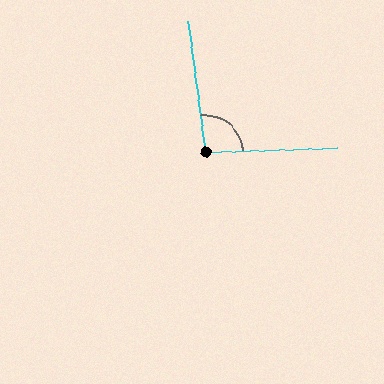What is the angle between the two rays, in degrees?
Approximately 96 degrees.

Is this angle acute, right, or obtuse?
It is obtuse.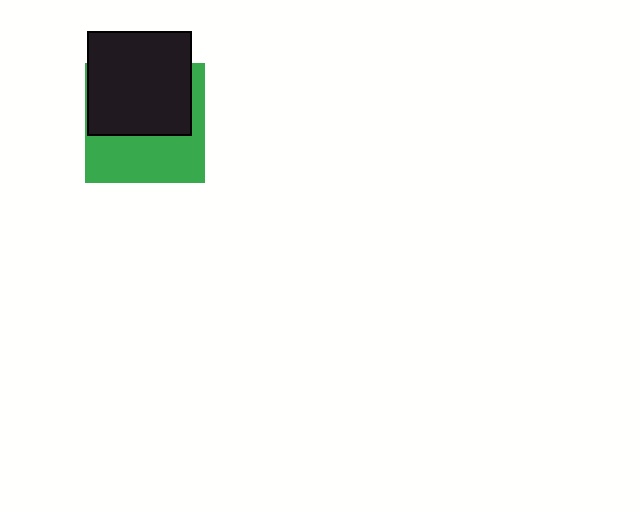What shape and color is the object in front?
The object in front is a black square.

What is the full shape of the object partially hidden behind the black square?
The partially hidden object is a green square.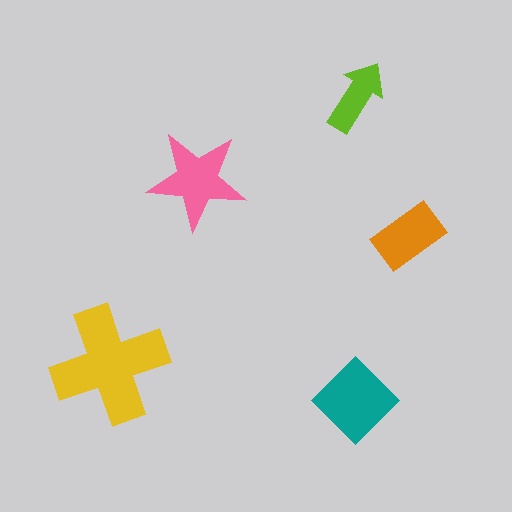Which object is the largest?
The yellow cross.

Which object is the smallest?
The lime arrow.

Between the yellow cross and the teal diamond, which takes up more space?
The yellow cross.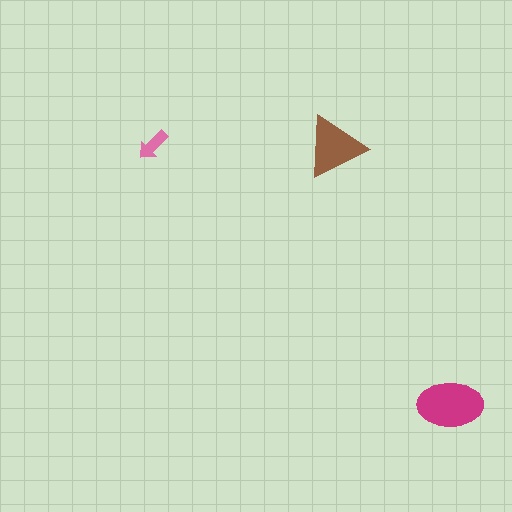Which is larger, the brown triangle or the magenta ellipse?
The magenta ellipse.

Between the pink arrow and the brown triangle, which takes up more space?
The brown triangle.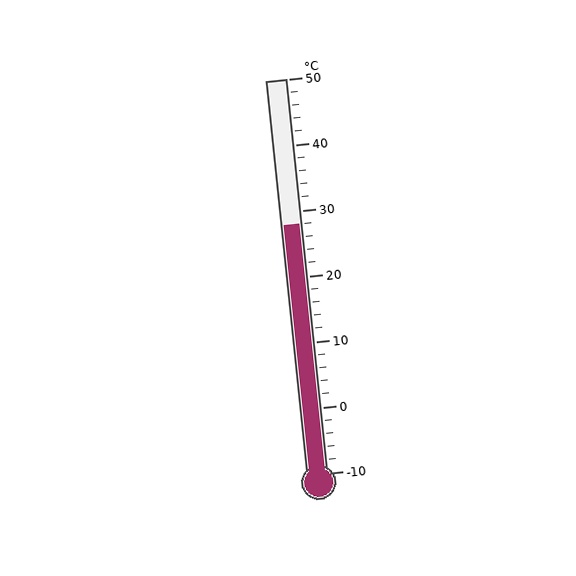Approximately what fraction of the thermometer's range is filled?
The thermometer is filled to approximately 65% of its range.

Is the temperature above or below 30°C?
The temperature is below 30°C.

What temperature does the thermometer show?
The thermometer shows approximately 28°C.